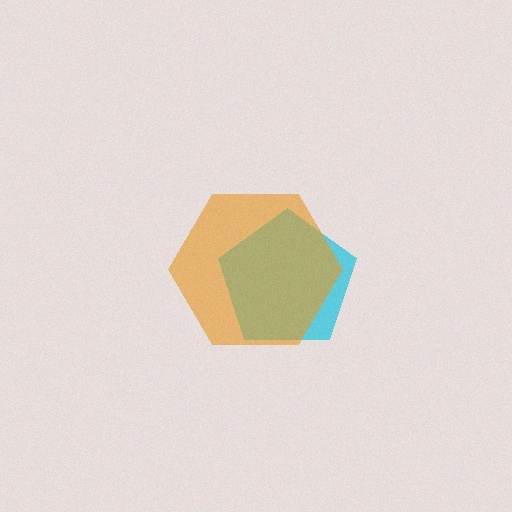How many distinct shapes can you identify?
There are 2 distinct shapes: a cyan pentagon, an orange hexagon.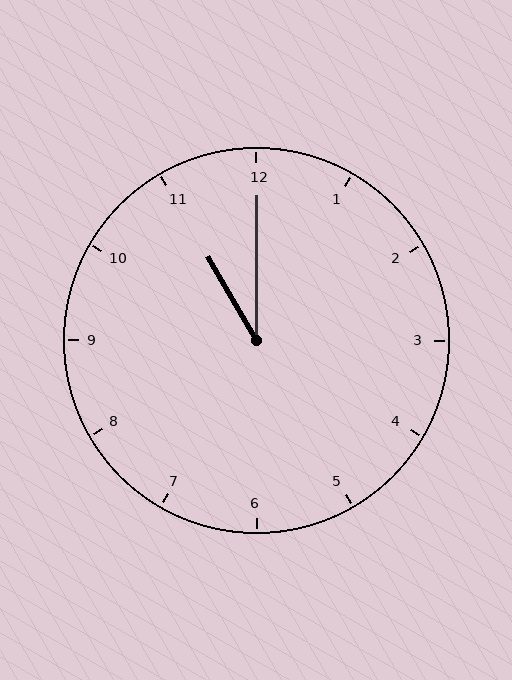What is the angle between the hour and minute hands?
Approximately 30 degrees.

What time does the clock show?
11:00.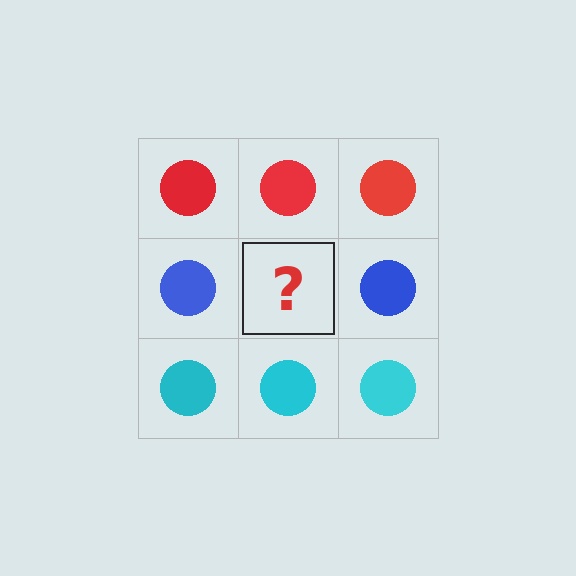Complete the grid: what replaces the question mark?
The question mark should be replaced with a blue circle.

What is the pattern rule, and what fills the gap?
The rule is that each row has a consistent color. The gap should be filled with a blue circle.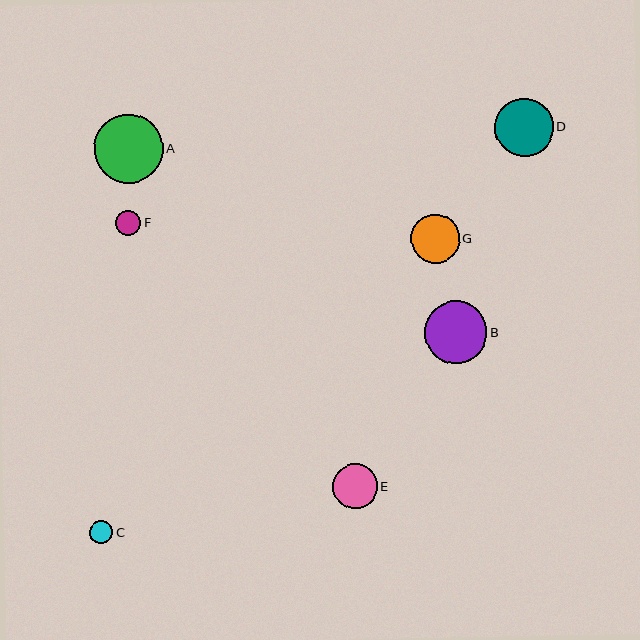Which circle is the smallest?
Circle C is the smallest with a size of approximately 23 pixels.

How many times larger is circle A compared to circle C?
Circle A is approximately 3.0 times the size of circle C.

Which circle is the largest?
Circle A is the largest with a size of approximately 69 pixels.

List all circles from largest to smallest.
From largest to smallest: A, B, D, G, E, F, C.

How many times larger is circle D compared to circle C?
Circle D is approximately 2.5 times the size of circle C.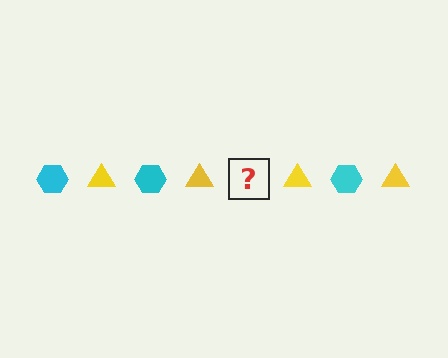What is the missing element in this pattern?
The missing element is a cyan hexagon.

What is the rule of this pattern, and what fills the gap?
The rule is that the pattern alternates between cyan hexagon and yellow triangle. The gap should be filled with a cyan hexagon.